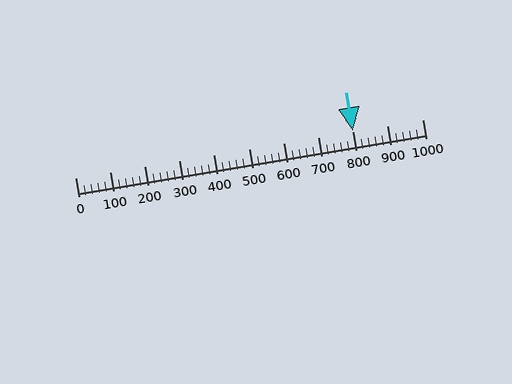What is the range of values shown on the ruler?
The ruler shows values from 0 to 1000.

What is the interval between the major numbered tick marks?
The major tick marks are spaced 100 units apart.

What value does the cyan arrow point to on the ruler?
The cyan arrow points to approximately 800.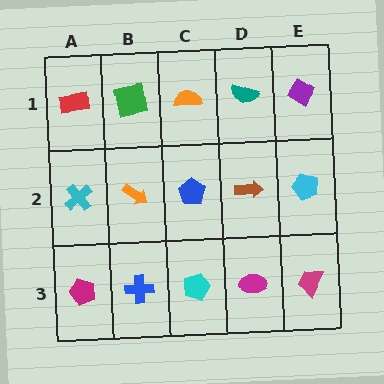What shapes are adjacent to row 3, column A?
A cyan cross (row 2, column A), a blue cross (row 3, column B).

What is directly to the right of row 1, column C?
A teal semicircle.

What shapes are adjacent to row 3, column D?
A brown arrow (row 2, column D), a cyan pentagon (row 3, column C), a magenta trapezoid (row 3, column E).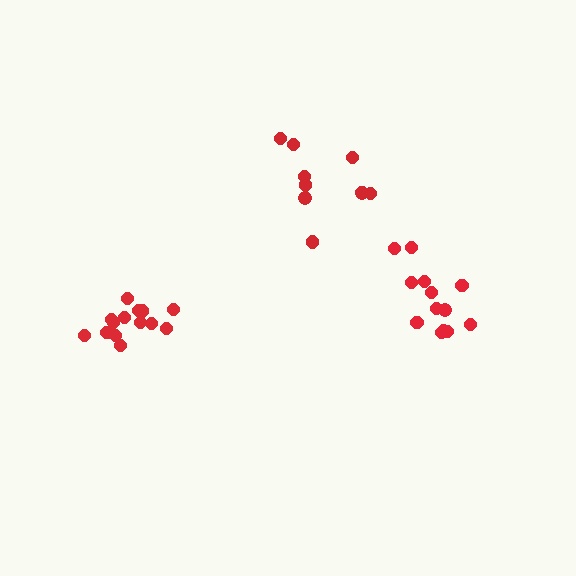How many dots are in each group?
Group 1: 10 dots, Group 2: 13 dots, Group 3: 14 dots (37 total).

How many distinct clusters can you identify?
There are 3 distinct clusters.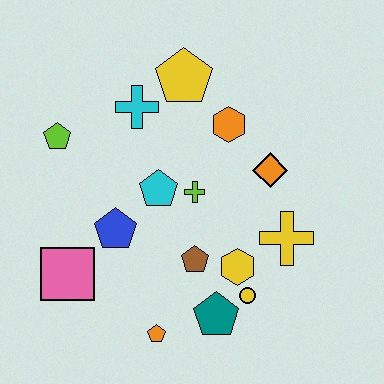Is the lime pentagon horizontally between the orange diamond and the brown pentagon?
No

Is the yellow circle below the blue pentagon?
Yes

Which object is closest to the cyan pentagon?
The lime cross is closest to the cyan pentagon.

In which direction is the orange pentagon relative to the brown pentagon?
The orange pentagon is below the brown pentagon.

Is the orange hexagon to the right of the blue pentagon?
Yes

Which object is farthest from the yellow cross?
The lime pentagon is farthest from the yellow cross.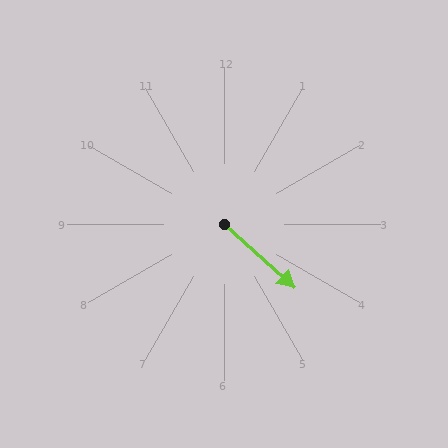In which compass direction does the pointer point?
Southeast.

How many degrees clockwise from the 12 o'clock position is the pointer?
Approximately 132 degrees.